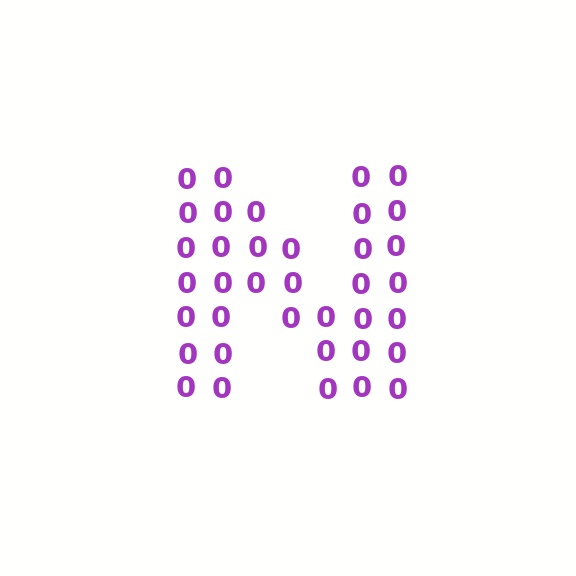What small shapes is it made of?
It is made of small digit 0's.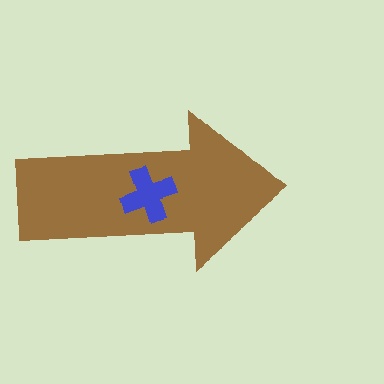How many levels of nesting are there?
2.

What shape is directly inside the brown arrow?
The blue cross.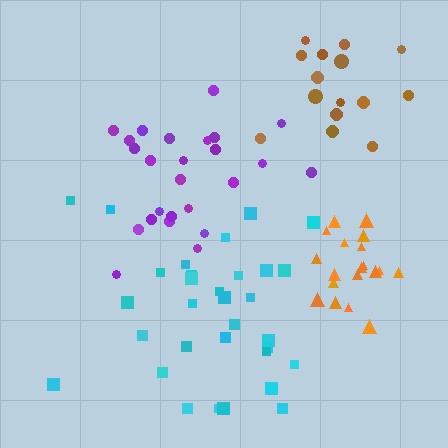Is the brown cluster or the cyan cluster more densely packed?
Cyan.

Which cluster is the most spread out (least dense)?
Brown.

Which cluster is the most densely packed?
Orange.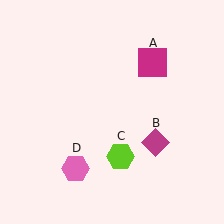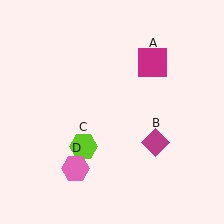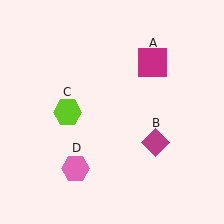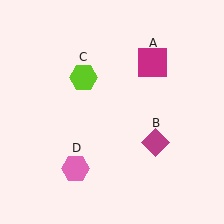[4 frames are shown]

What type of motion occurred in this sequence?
The lime hexagon (object C) rotated clockwise around the center of the scene.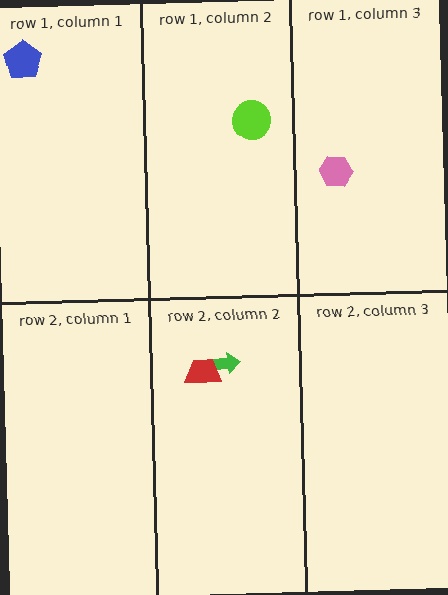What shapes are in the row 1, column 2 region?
The lime circle.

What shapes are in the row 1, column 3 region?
The pink hexagon.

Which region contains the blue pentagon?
The row 1, column 1 region.